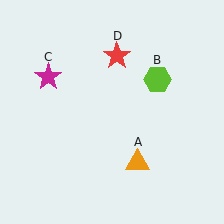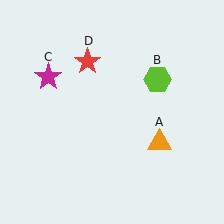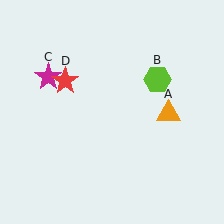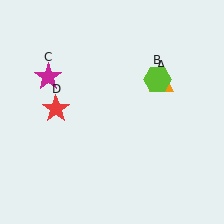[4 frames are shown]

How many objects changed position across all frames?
2 objects changed position: orange triangle (object A), red star (object D).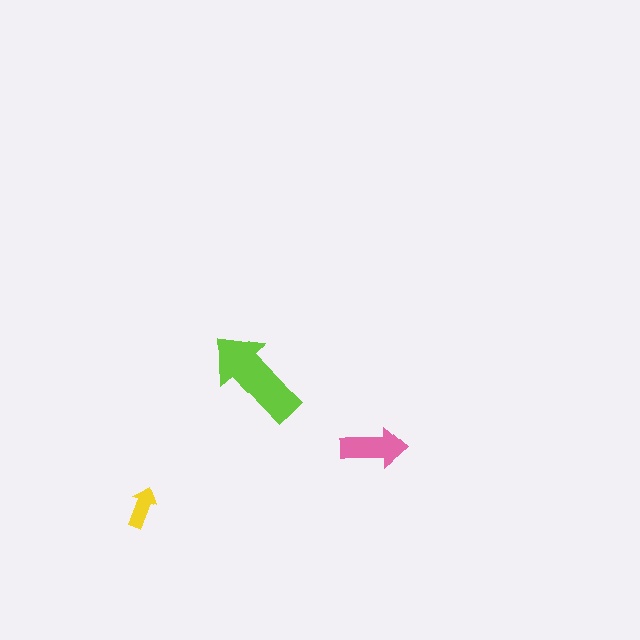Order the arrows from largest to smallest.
the lime one, the pink one, the yellow one.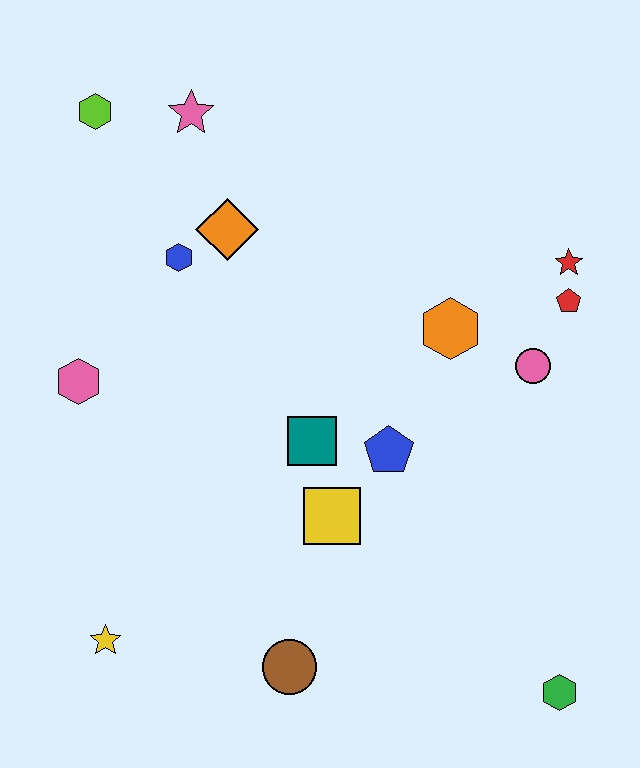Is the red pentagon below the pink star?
Yes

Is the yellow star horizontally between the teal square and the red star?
No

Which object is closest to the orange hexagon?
The pink circle is closest to the orange hexagon.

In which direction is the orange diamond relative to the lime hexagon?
The orange diamond is to the right of the lime hexagon.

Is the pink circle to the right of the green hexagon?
No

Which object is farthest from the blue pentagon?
The lime hexagon is farthest from the blue pentagon.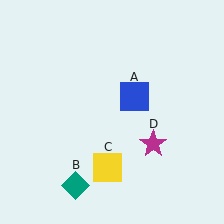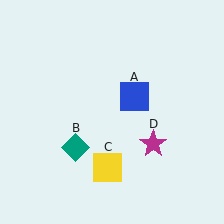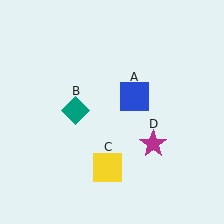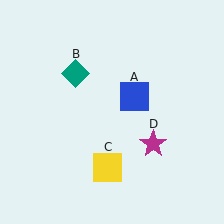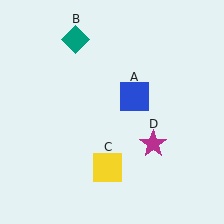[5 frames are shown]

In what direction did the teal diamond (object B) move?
The teal diamond (object B) moved up.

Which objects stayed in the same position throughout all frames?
Blue square (object A) and yellow square (object C) and magenta star (object D) remained stationary.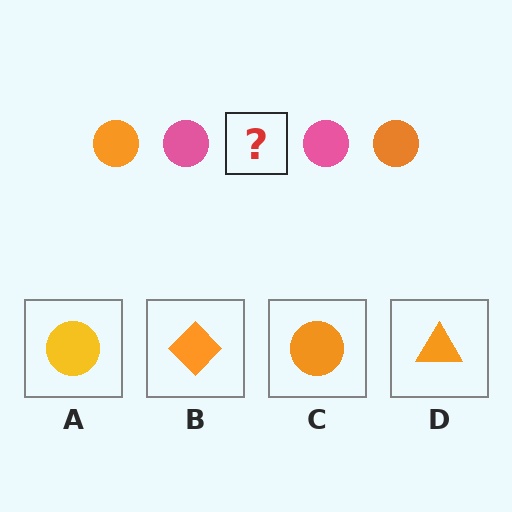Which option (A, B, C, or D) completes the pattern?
C.